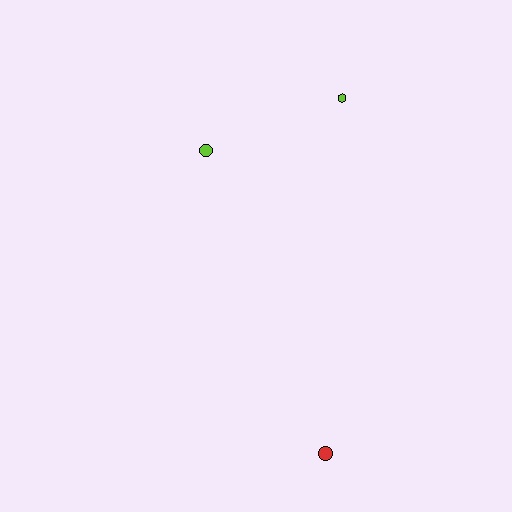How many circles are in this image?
There are 2 circles.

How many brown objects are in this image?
There are no brown objects.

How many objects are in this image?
There are 3 objects.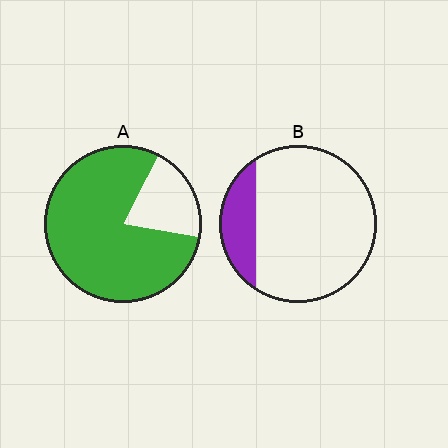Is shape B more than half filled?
No.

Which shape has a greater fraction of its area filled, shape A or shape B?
Shape A.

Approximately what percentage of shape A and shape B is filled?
A is approximately 80% and B is approximately 20%.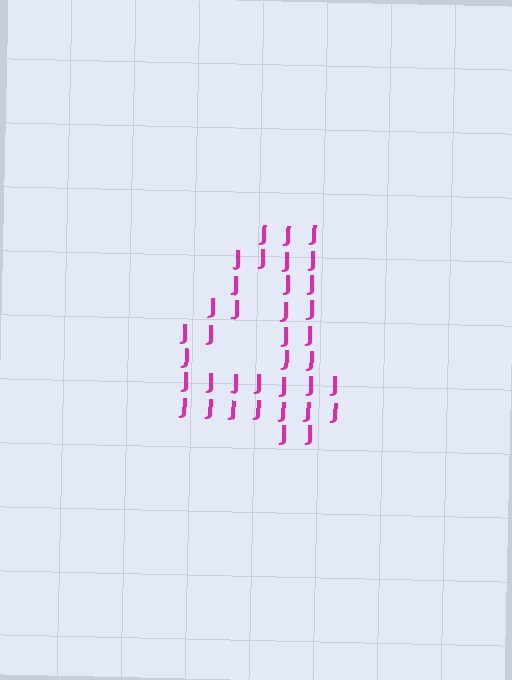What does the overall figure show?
The overall figure shows the digit 4.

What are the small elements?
The small elements are letter J's.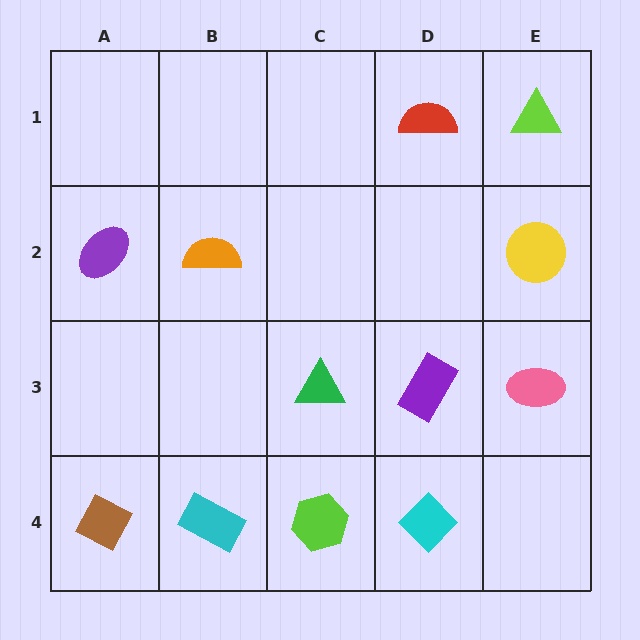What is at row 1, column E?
A lime triangle.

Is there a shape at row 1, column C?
No, that cell is empty.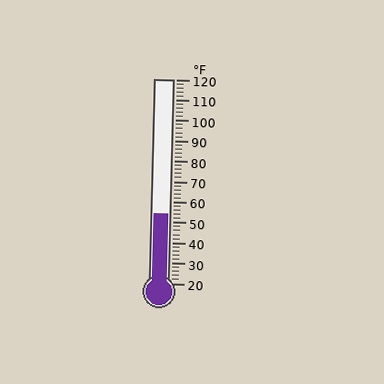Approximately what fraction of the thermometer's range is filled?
The thermometer is filled to approximately 35% of its range.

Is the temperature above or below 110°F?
The temperature is below 110°F.